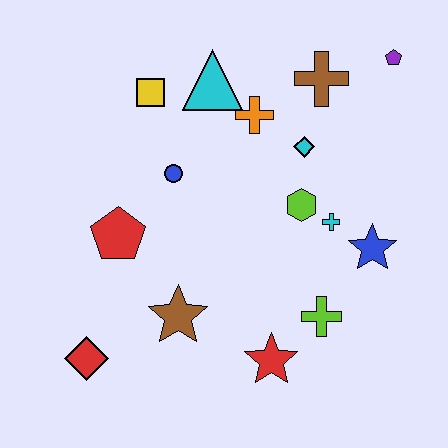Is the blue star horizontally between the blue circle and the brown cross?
No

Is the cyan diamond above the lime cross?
Yes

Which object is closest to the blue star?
The cyan cross is closest to the blue star.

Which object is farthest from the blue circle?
The purple pentagon is farthest from the blue circle.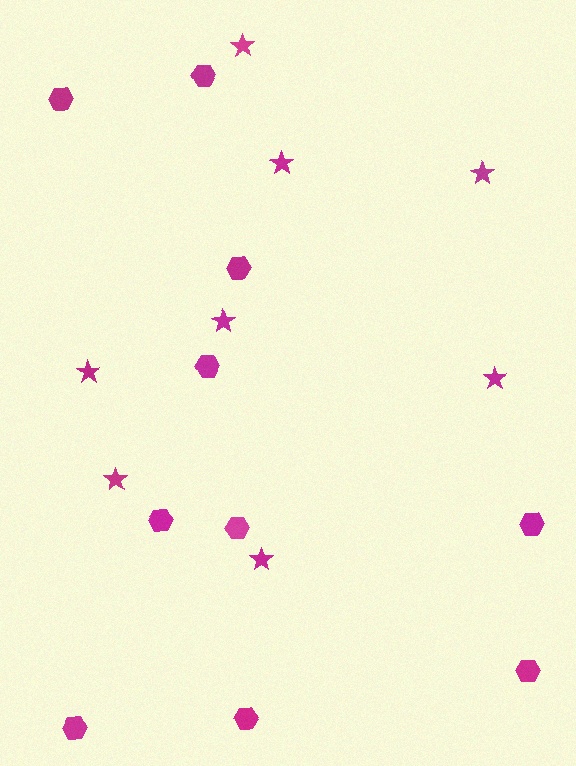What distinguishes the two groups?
There are 2 groups: one group of hexagons (10) and one group of stars (8).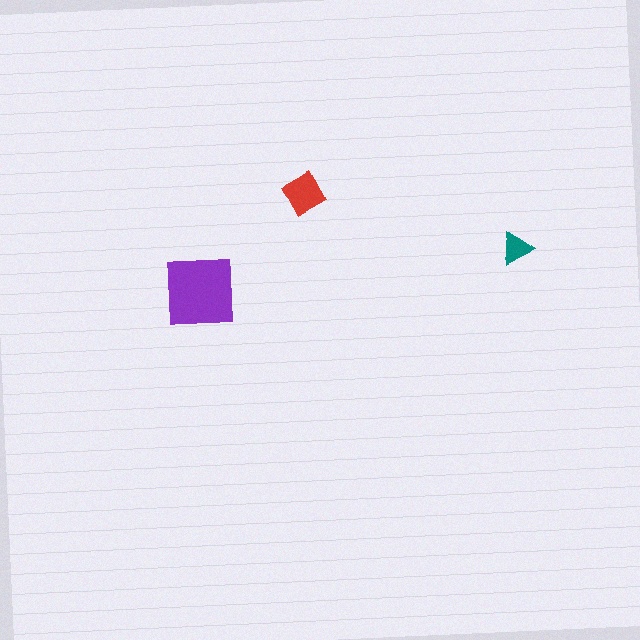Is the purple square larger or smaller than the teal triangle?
Larger.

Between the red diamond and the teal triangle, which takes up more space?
The red diamond.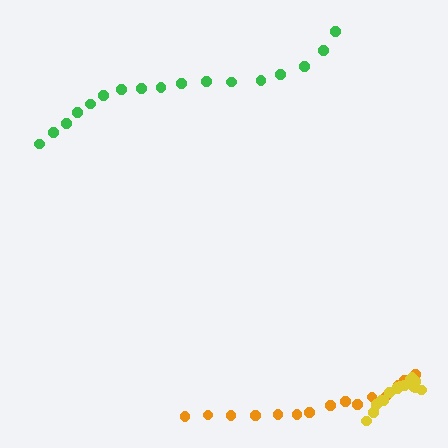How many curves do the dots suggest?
There are 3 distinct paths.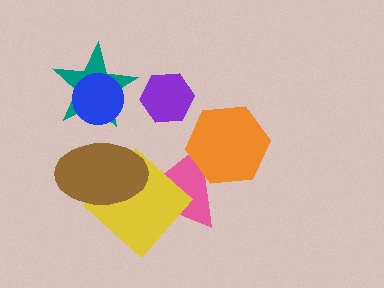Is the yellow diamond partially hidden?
Yes, it is partially covered by another shape.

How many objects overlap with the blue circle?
1 object overlaps with the blue circle.